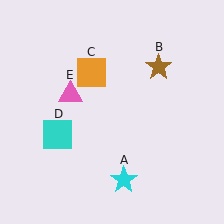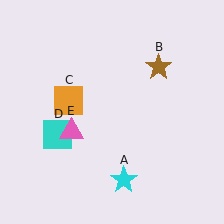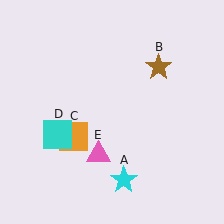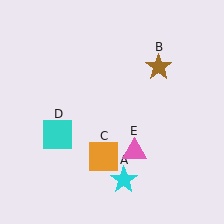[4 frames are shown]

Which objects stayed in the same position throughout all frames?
Cyan star (object A) and brown star (object B) and cyan square (object D) remained stationary.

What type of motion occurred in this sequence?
The orange square (object C), pink triangle (object E) rotated counterclockwise around the center of the scene.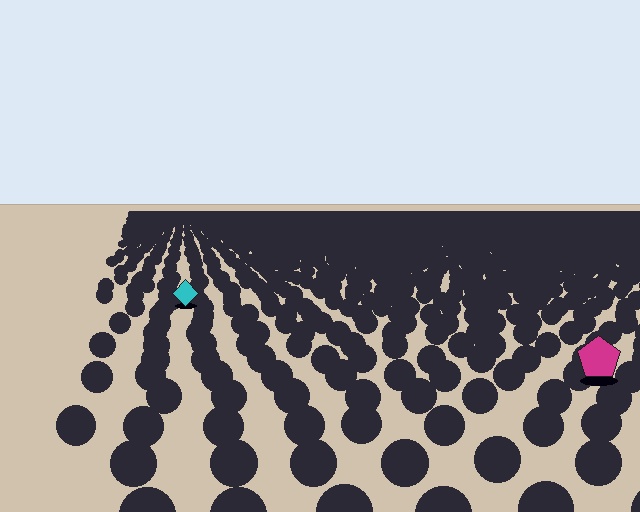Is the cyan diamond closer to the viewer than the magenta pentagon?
No. The magenta pentagon is closer — you can tell from the texture gradient: the ground texture is coarser near it.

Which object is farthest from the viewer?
The cyan diamond is farthest from the viewer. It appears smaller and the ground texture around it is denser.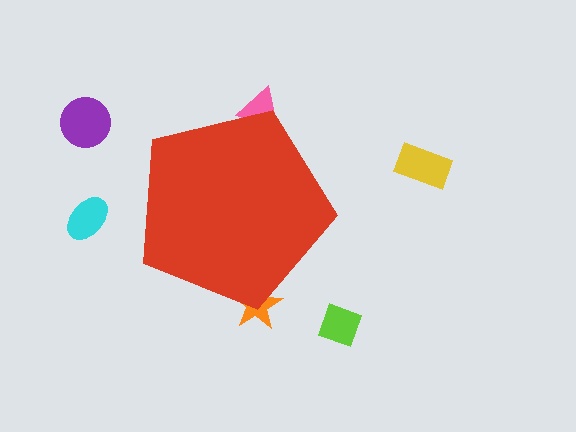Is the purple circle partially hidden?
No, the purple circle is fully visible.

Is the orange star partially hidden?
Yes, the orange star is partially hidden behind the red pentagon.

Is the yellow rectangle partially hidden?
No, the yellow rectangle is fully visible.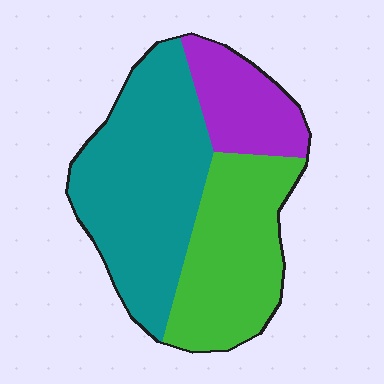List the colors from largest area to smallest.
From largest to smallest: teal, green, purple.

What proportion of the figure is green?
Green covers about 35% of the figure.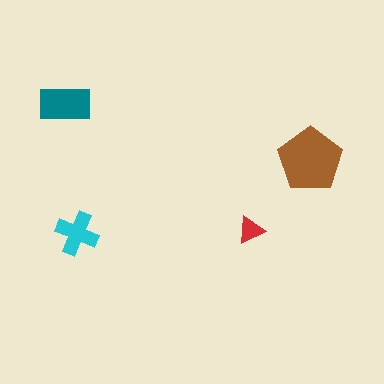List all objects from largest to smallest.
The brown pentagon, the teal rectangle, the cyan cross, the red triangle.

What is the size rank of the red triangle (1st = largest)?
4th.